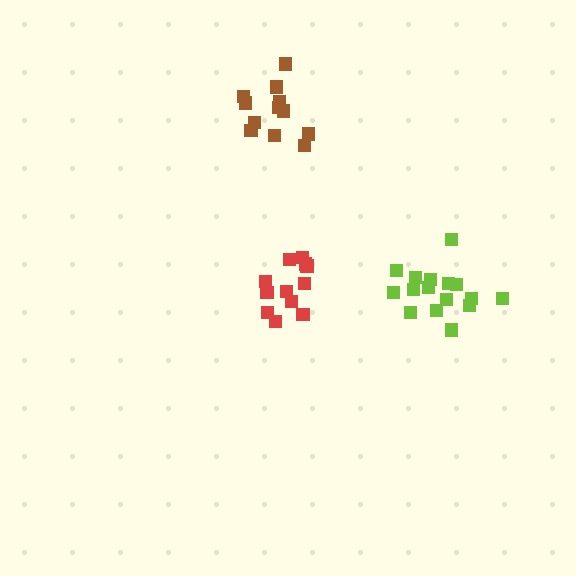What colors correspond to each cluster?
The clusters are colored: red, lime, brown.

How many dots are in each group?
Group 1: 12 dots, Group 2: 16 dots, Group 3: 12 dots (40 total).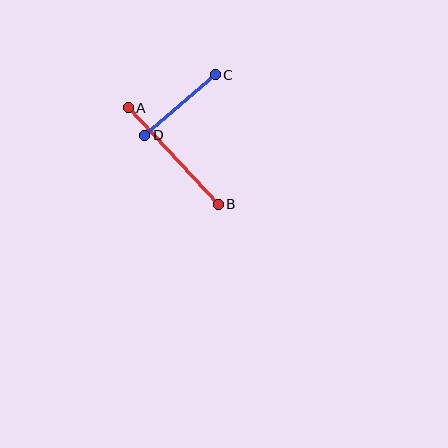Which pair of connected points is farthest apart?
Points A and B are farthest apart.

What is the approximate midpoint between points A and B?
The midpoint is at approximately (173, 156) pixels.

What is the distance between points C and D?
The distance is approximately 93 pixels.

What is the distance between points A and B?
The distance is approximately 132 pixels.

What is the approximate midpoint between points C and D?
The midpoint is at approximately (180, 105) pixels.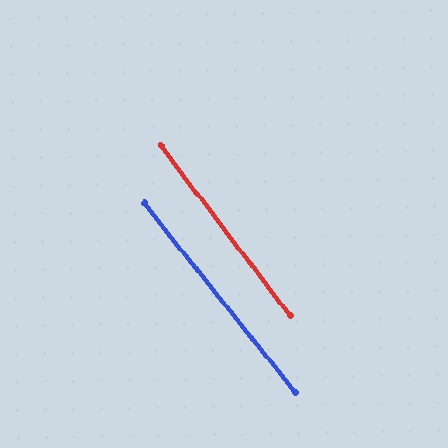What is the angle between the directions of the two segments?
Approximately 1 degree.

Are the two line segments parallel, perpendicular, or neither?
Parallel — their directions differ by only 1.4°.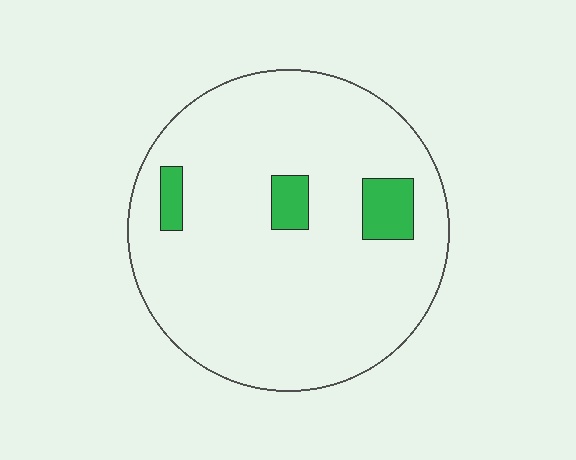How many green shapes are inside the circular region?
3.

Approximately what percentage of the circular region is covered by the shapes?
Approximately 10%.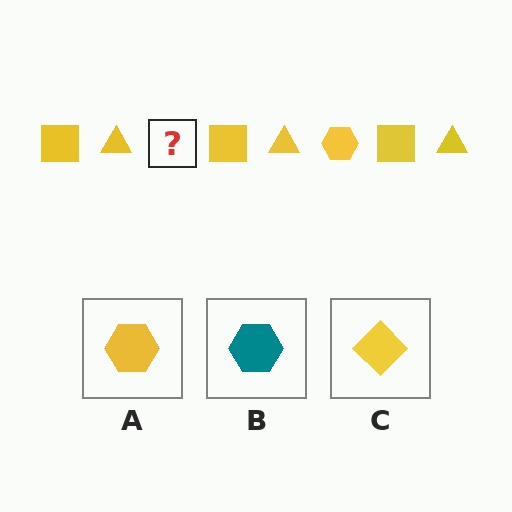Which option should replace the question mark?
Option A.